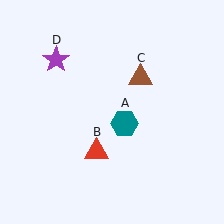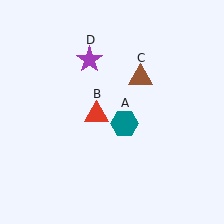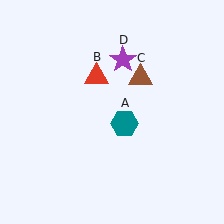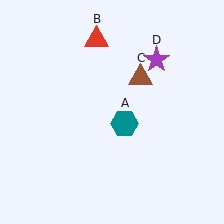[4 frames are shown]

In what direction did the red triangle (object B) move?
The red triangle (object B) moved up.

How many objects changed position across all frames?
2 objects changed position: red triangle (object B), purple star (object D).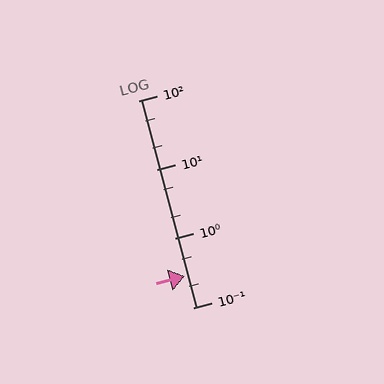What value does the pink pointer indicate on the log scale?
The pointer indicates approximately 0.29.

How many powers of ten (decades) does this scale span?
The scale spans 3 decades, from 0.1 to 100.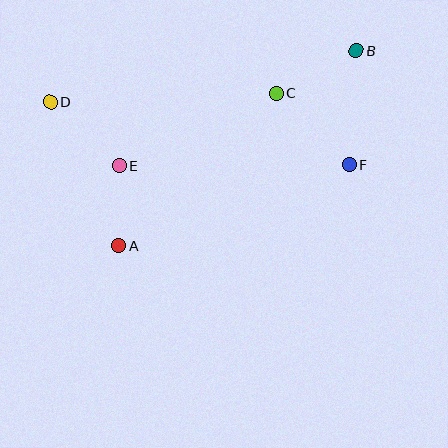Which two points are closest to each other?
Points A and E are closest to each other.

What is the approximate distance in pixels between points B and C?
The distance between B and C is approximately 90 pixels.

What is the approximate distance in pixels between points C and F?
The distance between C and F is approximately 102 pixels.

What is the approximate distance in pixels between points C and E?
The distance between C and E is approximately 173 pixels.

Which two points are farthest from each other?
Points B and D are farthest from each other.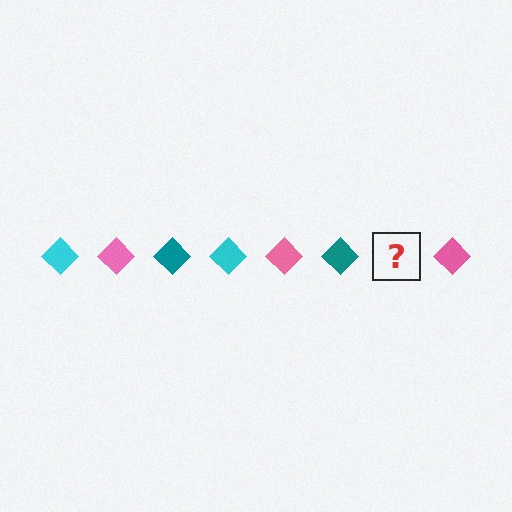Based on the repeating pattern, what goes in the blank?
The blank should be a cyan diamond.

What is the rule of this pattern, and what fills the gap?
The rule is that the pattern cycles through cyan, pink, teal diamonds. The gap should be filled with a cyan diamond.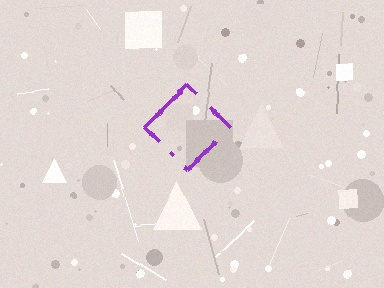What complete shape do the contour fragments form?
The contour fragments form a diamond.